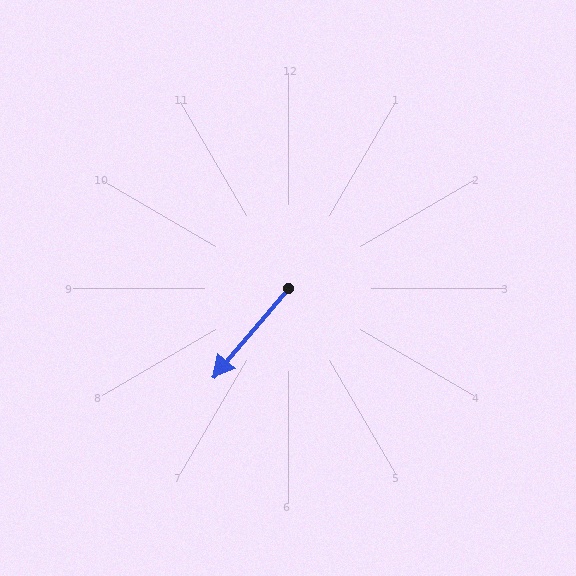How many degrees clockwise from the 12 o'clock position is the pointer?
Approximately 220 degrees.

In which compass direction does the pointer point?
Southwest.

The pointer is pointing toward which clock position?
Roughly 7 o'clock.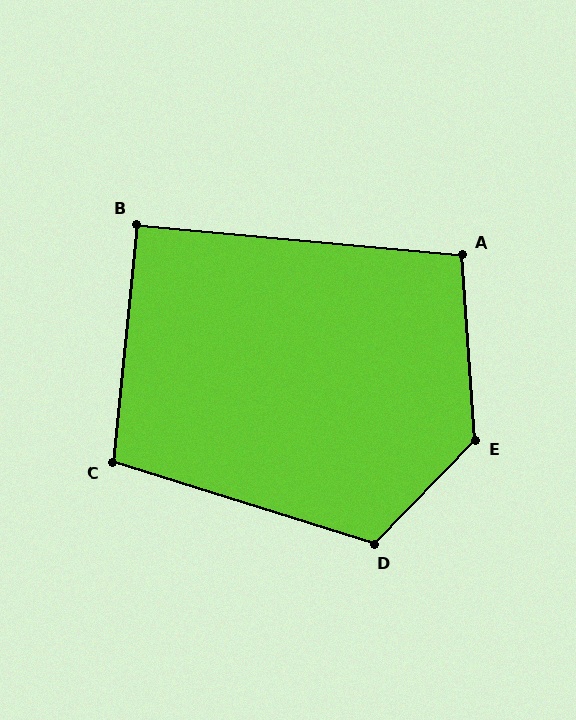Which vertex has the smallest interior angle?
B, at approximately 90 degrees.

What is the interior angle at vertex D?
Approximately 117 degrees (obtuse).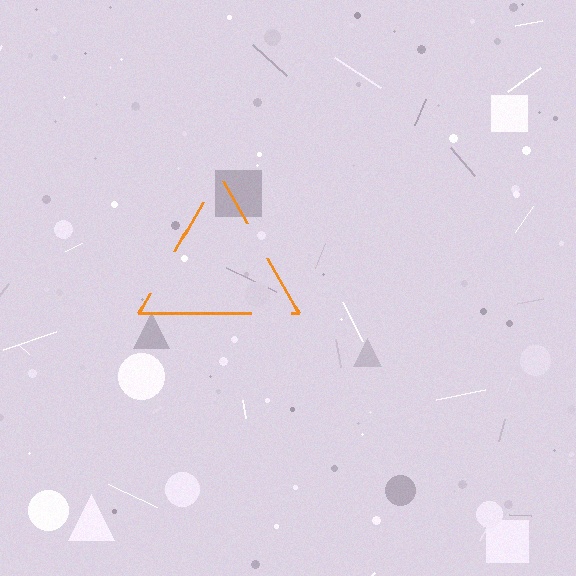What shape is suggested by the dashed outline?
The dashed outline suggests a triangle.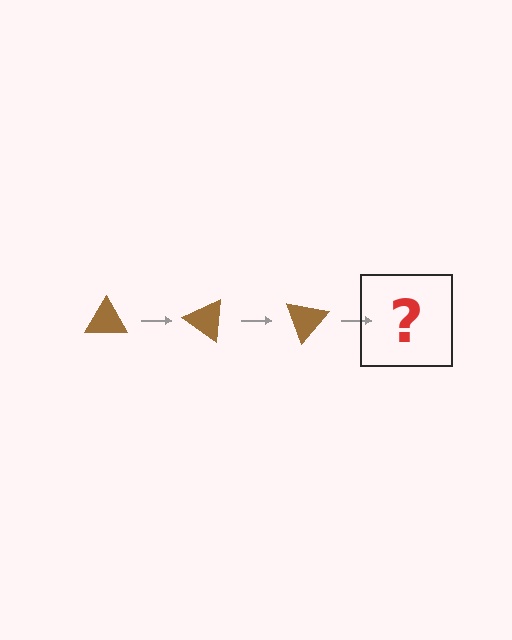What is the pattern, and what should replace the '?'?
The pattern is that the triangle rotates 35 degrees each step. The '?' should be a brown triangle rotated 105 degrees.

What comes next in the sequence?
The next element should be a brown triangle rotated 105 degrees.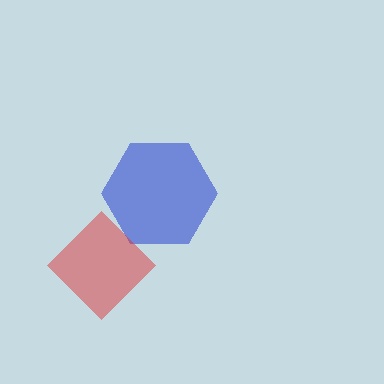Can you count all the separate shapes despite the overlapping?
Yes, there are 2 separate shapes.